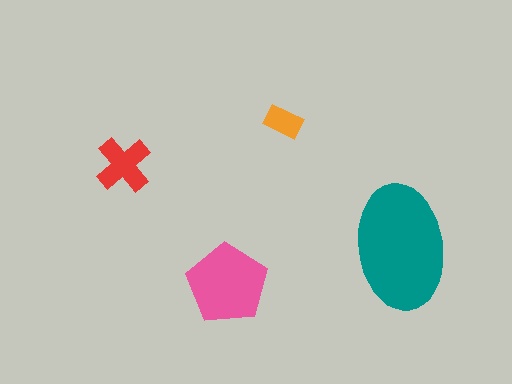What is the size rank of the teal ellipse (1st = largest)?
1st.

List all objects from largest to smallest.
The teal ellipse, the pink pentagon, the red cross, the orange rectangle.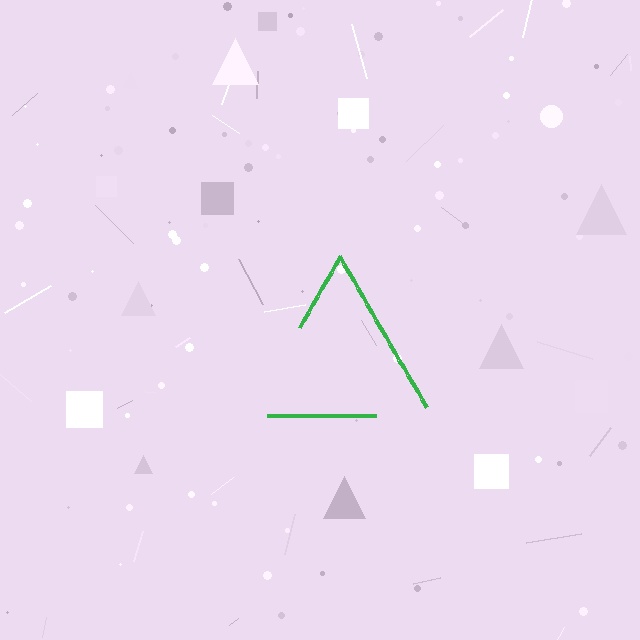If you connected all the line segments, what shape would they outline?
They would outline a triangle.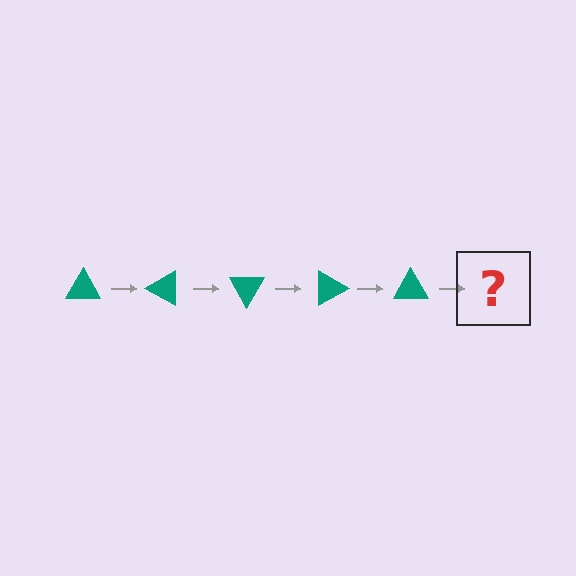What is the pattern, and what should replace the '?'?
The pattern is that the triangle rotates 30 degrees each step. The '?' should be a teal triangle rotated 150 degrees.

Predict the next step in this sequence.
The next step is a teal triangle rotated 150 degrees.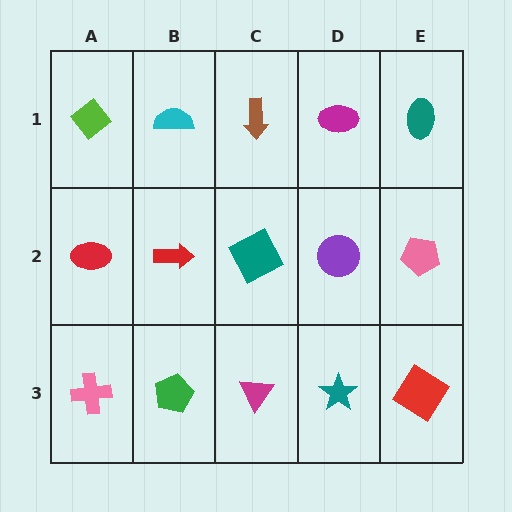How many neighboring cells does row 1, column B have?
3.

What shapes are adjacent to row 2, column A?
A lime diamond (row 1, column A), a pink cross (row 3, column A), a red arrow (row 2, column B).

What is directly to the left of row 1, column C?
A cyan semicircle.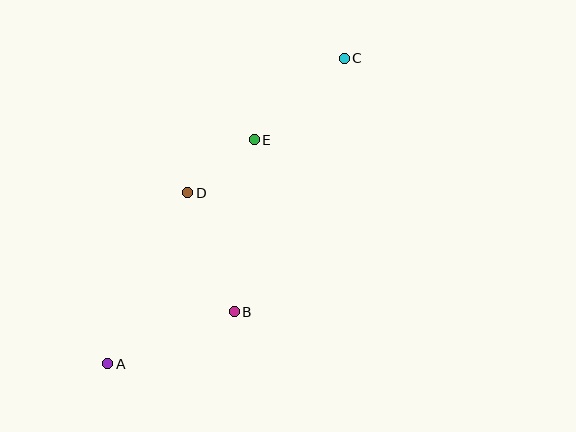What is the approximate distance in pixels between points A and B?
The distance between A and B is approximately 137 pixels.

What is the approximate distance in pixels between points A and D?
The distance between A and D is approximately 188 pixels.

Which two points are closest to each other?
Points D and E are closest to each other.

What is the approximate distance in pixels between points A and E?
The distance between A and E is approximately 267 pixels.